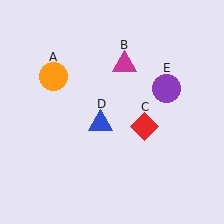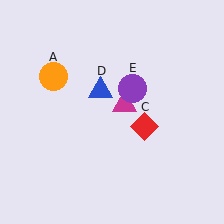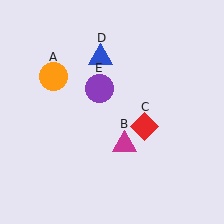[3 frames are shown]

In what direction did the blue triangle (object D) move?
The blue triangle (object D) moved up.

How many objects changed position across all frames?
3 objects changed position: magenta triangle (object B), blue triangle (object D), purple circle (object E).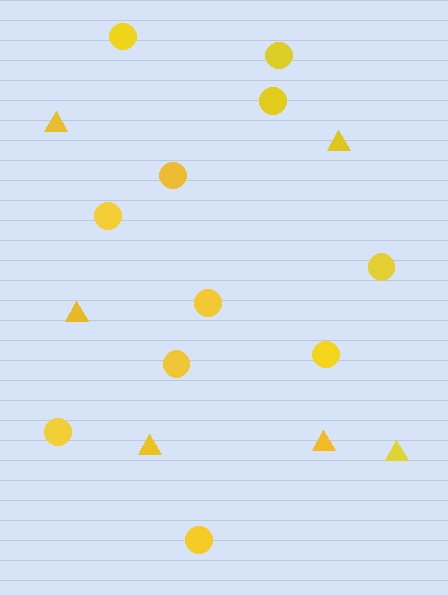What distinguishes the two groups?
There are 2 groups: one group of circles (11) and one group of triangles (6).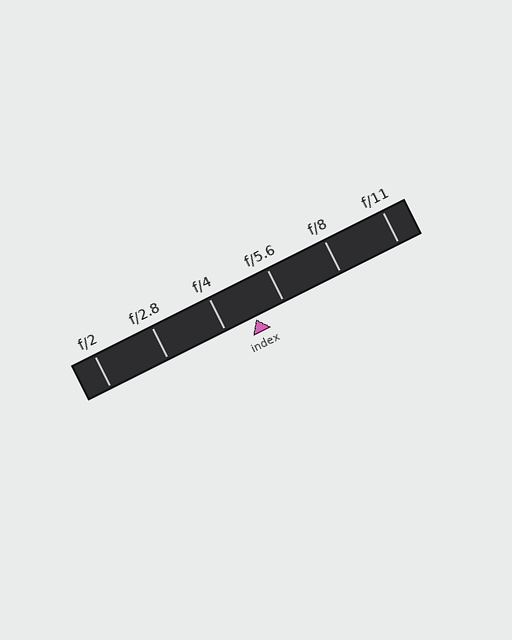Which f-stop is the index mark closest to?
The index mark is closest to f/5.6.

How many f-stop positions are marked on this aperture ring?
There are 6 f-stop positions marked.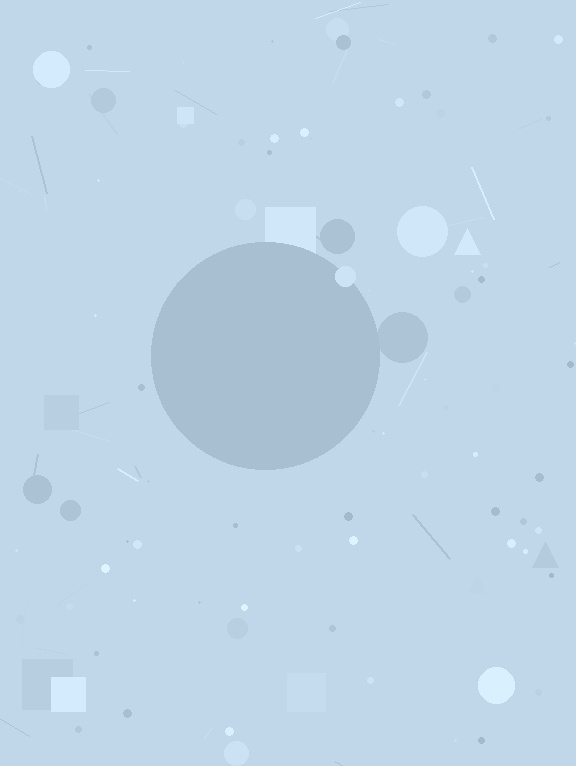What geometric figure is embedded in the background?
A circle is embedded in the background.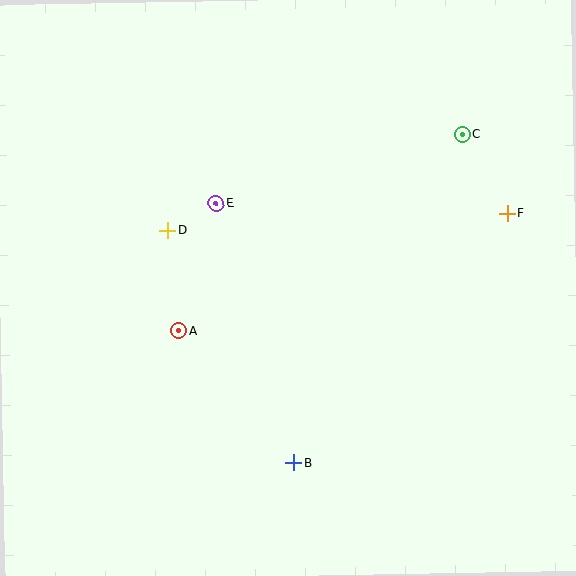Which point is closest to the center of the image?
Point E at (216, 203) is closest to the center.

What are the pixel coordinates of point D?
Point D is at (168, 230).